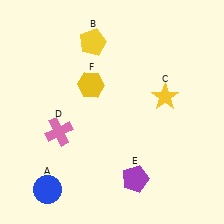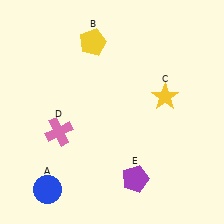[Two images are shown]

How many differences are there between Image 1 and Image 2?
There is 1 difference between the two images.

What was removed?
The yellow hexagon (F) was removed in Image 2.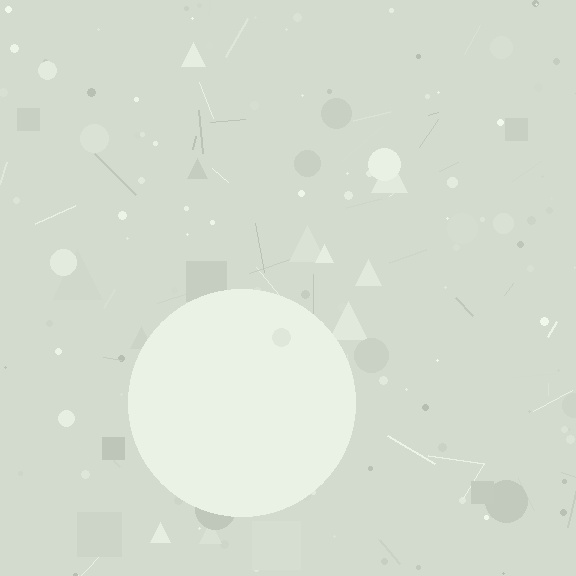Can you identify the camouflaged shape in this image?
The camouflaged shape is a circle.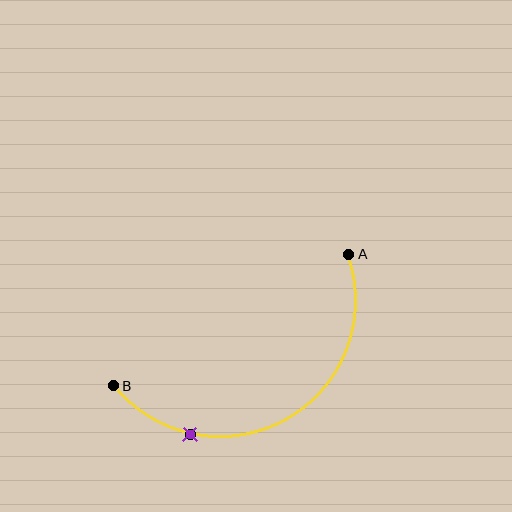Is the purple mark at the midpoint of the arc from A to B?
No. The purple mark lies on the arc but is closer to endpoint B. The arc midpoint would be at the point on the curve equidistant along the arc from both A and B.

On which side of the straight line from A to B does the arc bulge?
The arc bulges below the straight line connecting A and B.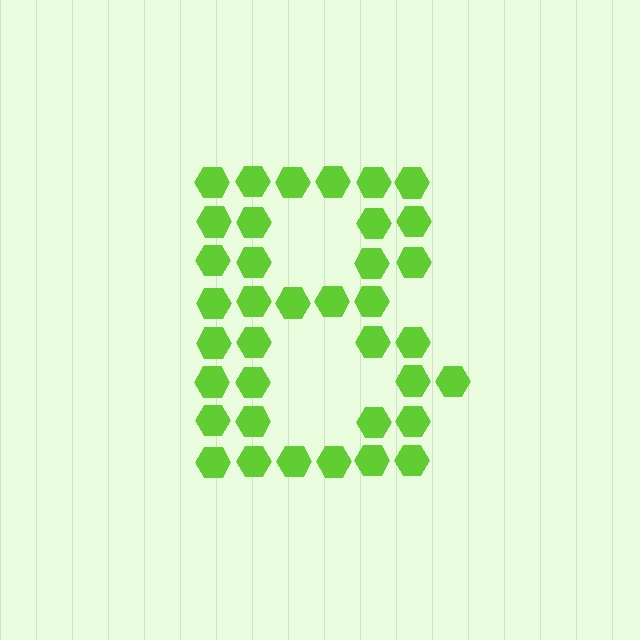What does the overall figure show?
The overall figure shows the letter B.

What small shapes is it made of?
It is made of small hexagons.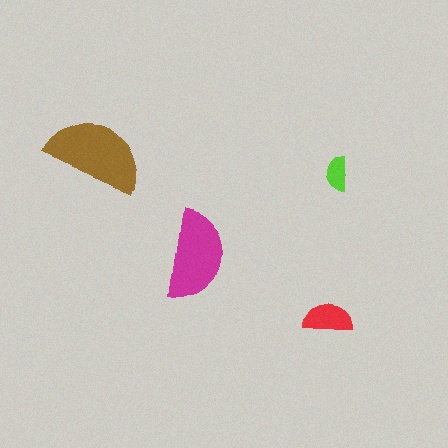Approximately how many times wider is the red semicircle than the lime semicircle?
About 1.5 times wider.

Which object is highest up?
The brown semicircle is topmost.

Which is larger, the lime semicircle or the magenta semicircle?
The magenta one.